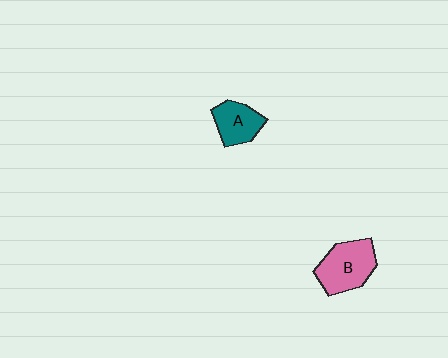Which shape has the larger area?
Shape B (pink).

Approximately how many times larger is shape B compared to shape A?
Approximately 1.4 times.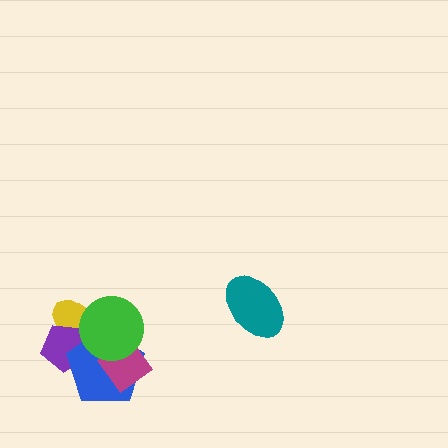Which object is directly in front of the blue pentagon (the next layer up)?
The magenta diamond is directly in front of the blue pentagon.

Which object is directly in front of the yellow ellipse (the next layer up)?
The purple pentagon is directly in front of the yellow ellipse.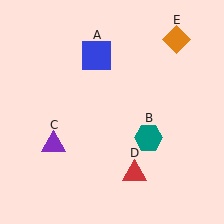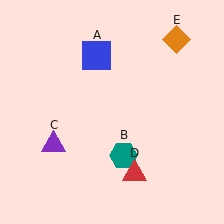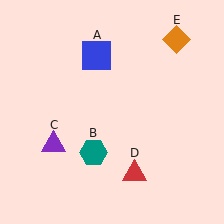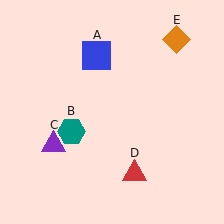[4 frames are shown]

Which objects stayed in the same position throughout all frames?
Blue square (object A) and purple triangle (object C) and red triangle (object D) and orange diamond (object E) remained stationary.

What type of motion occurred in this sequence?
The teal hexagon (object B) rotated clockwise around the center of the scene.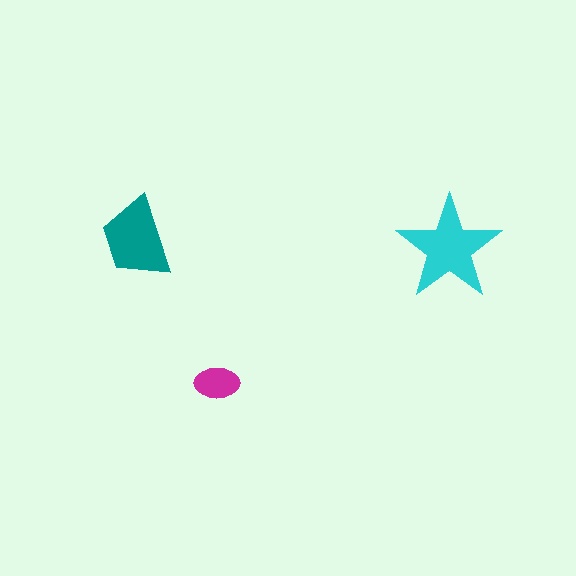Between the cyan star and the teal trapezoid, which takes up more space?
The cyan star.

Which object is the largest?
The cyan star.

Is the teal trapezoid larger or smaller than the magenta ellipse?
Larger.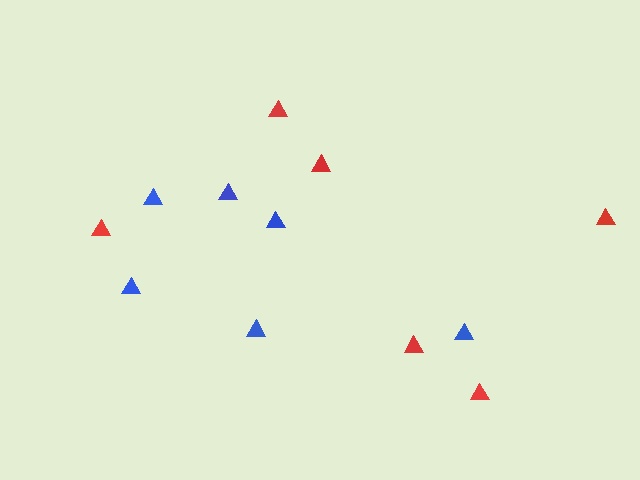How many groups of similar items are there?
There are 2 groups: one group of red triangles (6) and one group of blue triangles (6).